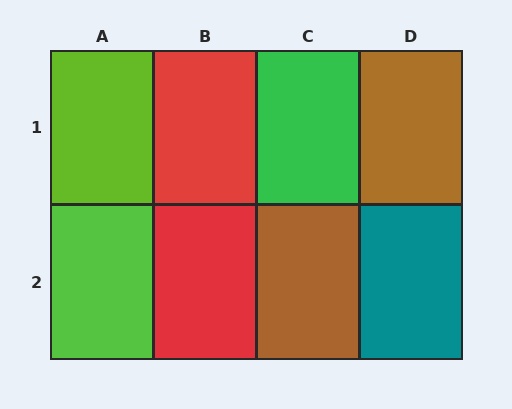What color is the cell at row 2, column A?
Lime.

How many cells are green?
1 cell is green.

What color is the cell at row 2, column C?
Brown.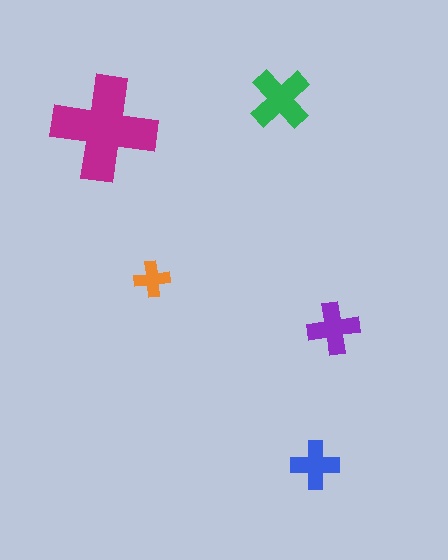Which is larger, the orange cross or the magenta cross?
The magenta one.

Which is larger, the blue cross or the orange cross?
The blue one.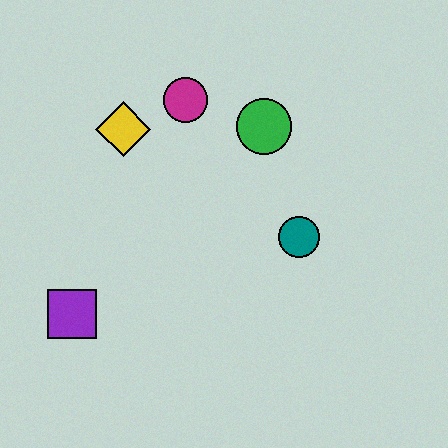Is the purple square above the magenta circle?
No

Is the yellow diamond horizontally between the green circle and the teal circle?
No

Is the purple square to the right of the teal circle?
No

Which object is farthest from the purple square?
The green circle is farthest from the purple square.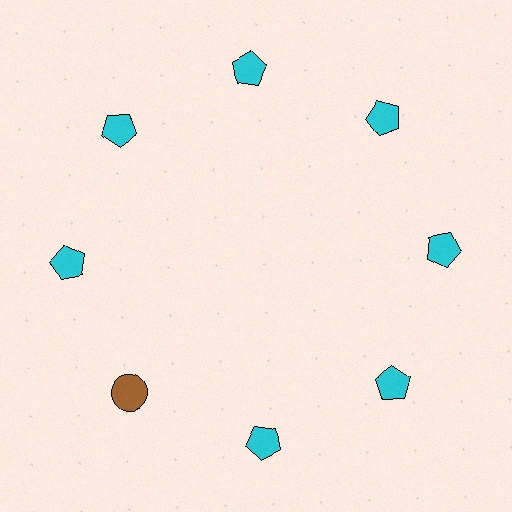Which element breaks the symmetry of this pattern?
The brown circle at roughly the 8 o'clock position breaks the symmetry. All other shapes are cyan pentagons.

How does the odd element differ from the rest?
It differs in both color (brown instead of cyan) and shape (circle instead of pentagon).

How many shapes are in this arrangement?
There are 8 shapes arranged in a ring pattern.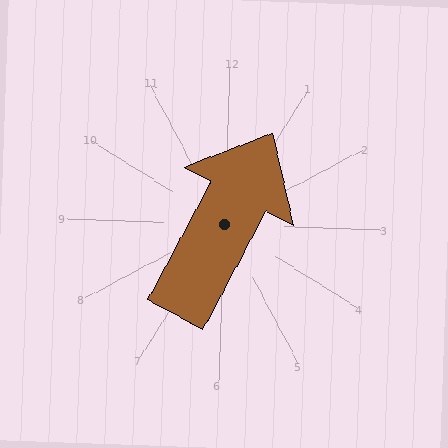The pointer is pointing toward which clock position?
Roughly 1 o'clock.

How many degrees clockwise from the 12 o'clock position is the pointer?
Approximately 26 degrees.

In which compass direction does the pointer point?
Northeast.